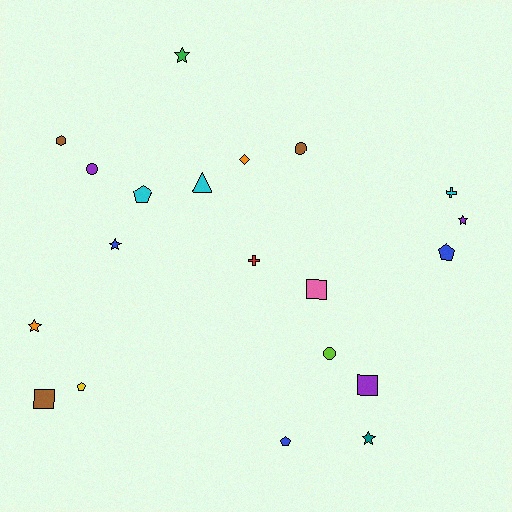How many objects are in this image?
There are 20 objects.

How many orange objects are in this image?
There are 2 orange objects.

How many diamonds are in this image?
There is 1 diamond.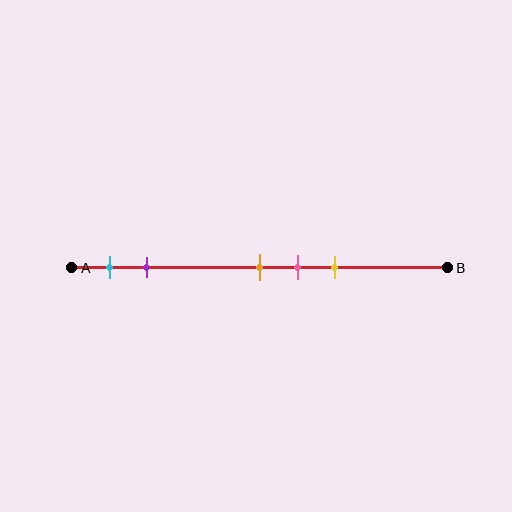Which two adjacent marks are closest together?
The orange and pink marks are the closest adjacent pair.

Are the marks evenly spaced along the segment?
No, the marks are not evenly spaced.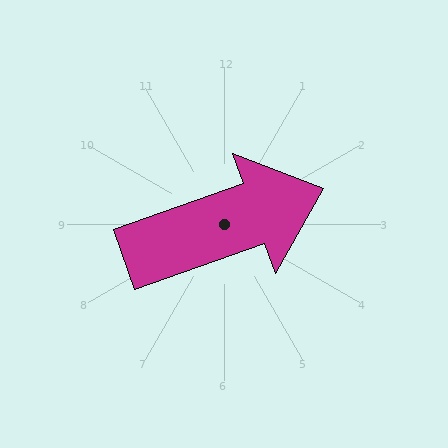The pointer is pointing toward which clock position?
Roughly 2 o'clock.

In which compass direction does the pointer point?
East.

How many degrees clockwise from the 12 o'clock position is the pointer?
Approximately 71 degrees.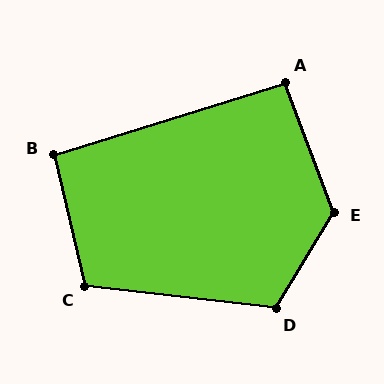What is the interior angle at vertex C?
Approximately 110 degrees (obtuse).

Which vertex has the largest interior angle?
E, at approximately 128 degrees.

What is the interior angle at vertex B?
Approximately 94 degrees (approximately right).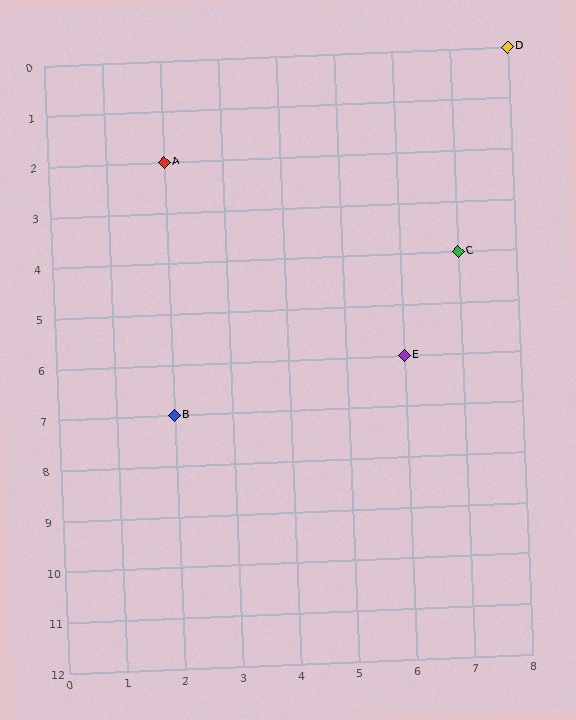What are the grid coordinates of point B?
Point B is at grid coordinates (2, 7).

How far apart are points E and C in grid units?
Points E and C are 1 column and 2 rows apart (about 2.2 grid units diagonally).